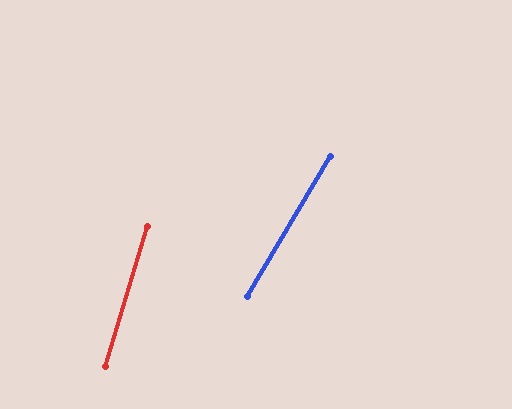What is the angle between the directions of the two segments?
Approximately 14 degrees.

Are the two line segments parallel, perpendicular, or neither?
Neither parallel nor perpendicular — they differ by about 14°.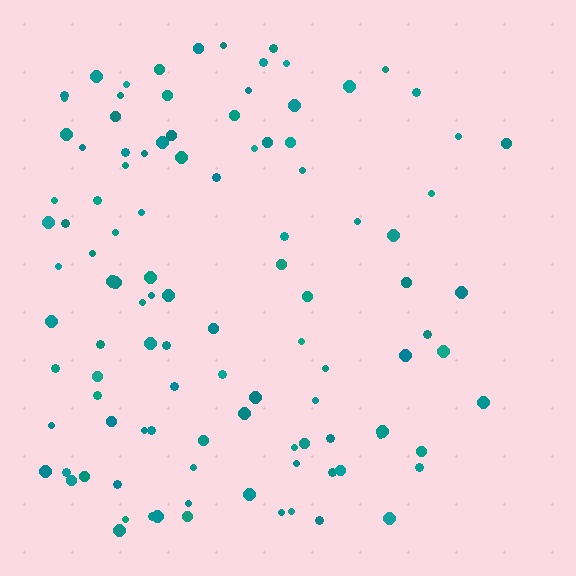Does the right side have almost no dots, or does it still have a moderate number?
Still a moderate number, just noticeably fewer than the left.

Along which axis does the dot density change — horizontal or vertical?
Horizontal.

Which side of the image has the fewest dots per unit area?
The right.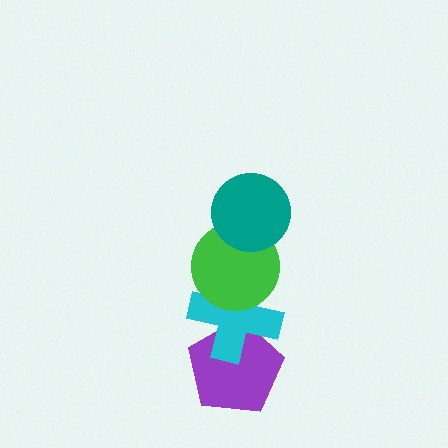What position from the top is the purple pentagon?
The purple pentagon is 4th from the top.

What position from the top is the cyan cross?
The cyan cross is 3rd from the top.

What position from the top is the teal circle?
The teal circle is 1st from the top.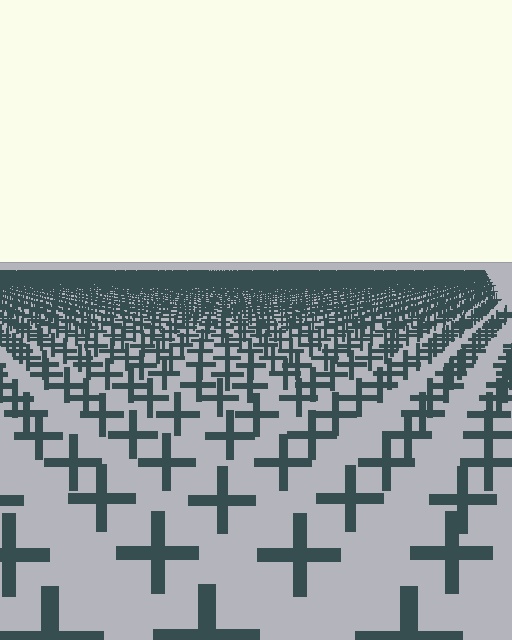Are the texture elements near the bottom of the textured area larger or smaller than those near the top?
Larger. Near the bottom, elements are closer to the viewer and appear at a bigger on-screen size.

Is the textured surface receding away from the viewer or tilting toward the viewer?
The surface is receding away from the viewer. Texture elements get smaller and denser toward the top.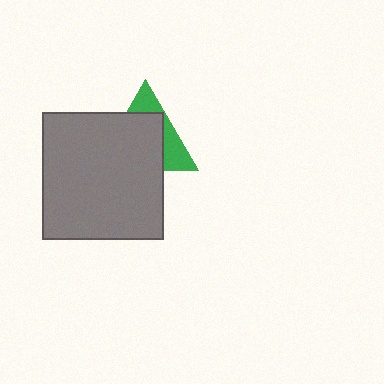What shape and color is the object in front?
The object in front is a gray rectangle.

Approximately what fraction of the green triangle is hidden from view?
Roughly 65% of the green triangle is hidden behind the gray rectangle.